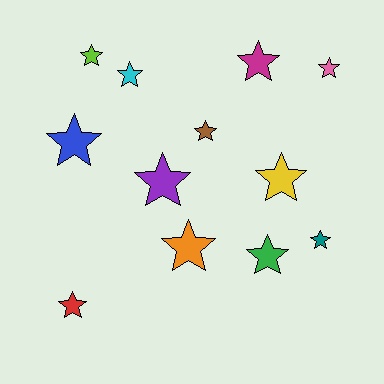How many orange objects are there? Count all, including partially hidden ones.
There is 1 orange object.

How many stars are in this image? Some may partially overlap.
There are 12 stars.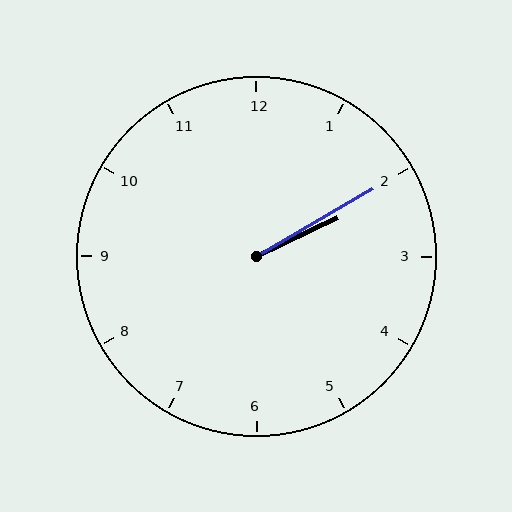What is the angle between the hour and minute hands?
Approximately 5 degrees.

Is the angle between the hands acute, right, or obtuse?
It is acute.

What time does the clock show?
2:10.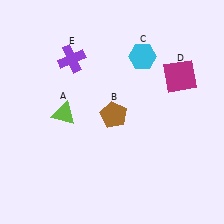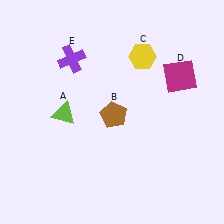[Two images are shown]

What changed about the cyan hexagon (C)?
In Image 1, C is cyan. In Image 2, it changed to yellow.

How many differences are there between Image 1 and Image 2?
There is 1 difference between the two images.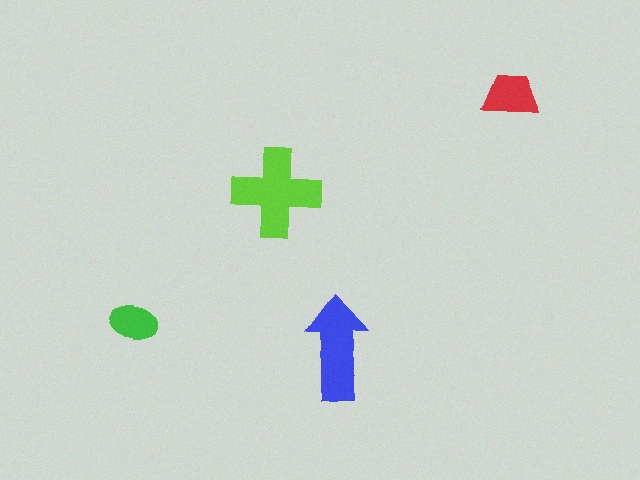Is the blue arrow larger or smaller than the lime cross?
Smaller.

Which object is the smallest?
The green ellipse.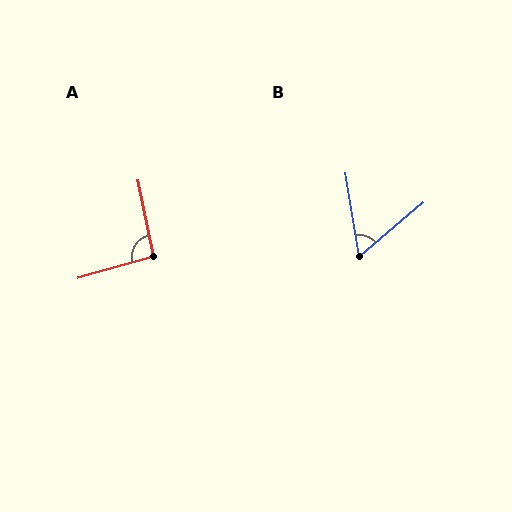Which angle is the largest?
A, at approximately 95 degrees.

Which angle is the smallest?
B, at approximately 59 degrees.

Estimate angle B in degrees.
Approximately 59 degrees.